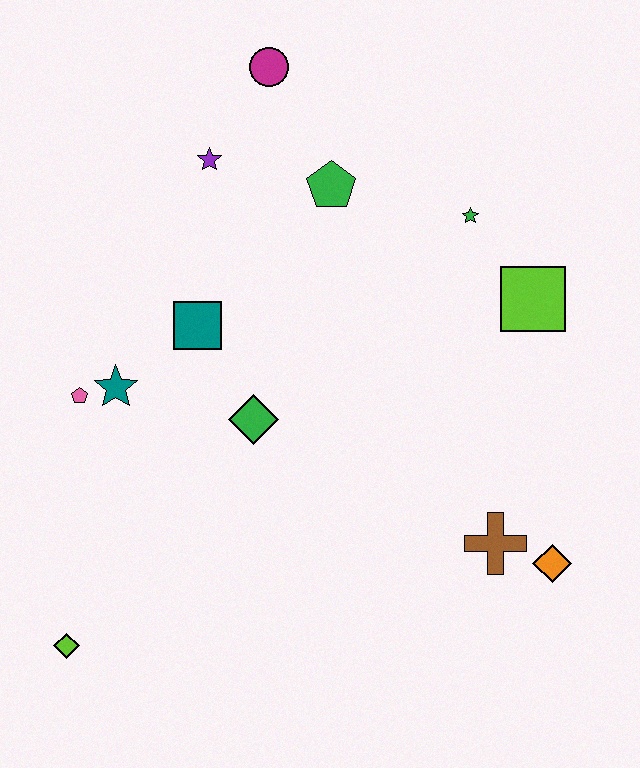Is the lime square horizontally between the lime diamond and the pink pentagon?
No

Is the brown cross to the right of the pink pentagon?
Yes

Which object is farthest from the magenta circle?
The lime diamond is farthest from the magenta circle.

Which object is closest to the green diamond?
The teal square is closest to the green diamond.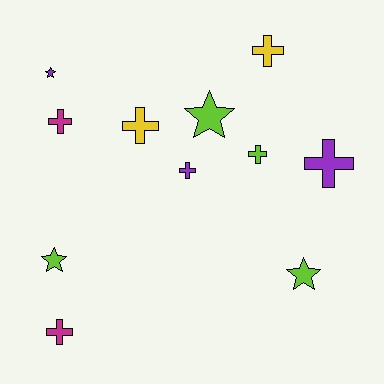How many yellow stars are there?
There are no yellow stars.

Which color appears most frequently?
Lime, with 4 objects.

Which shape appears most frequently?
Cross, with 7 objects.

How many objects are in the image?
There are 11 objects.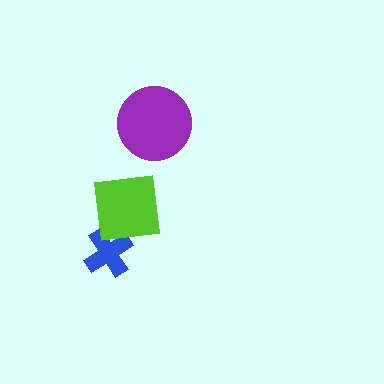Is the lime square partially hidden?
No, no other shape covers it.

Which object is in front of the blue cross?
The lime square is in front of the blue cross.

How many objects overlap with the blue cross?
1 object overlaps with the blue cross.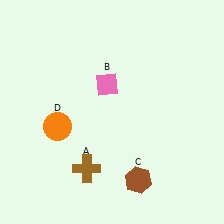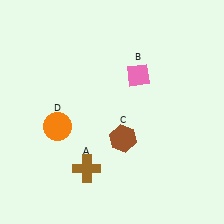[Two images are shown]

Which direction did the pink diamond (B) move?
The pink diamond (B) moved right.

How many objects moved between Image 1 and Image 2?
2 objects moved between the two images.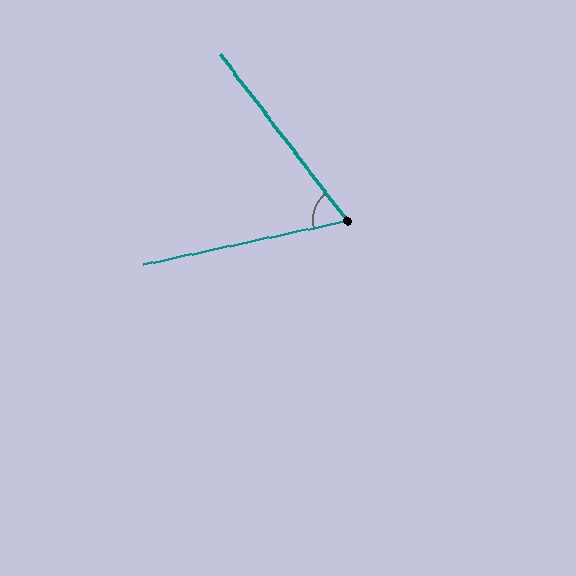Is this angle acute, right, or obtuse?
It is acute.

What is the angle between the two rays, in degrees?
Approximately 65 degrees.